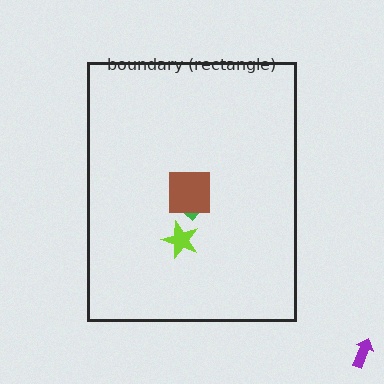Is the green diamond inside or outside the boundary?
Inside.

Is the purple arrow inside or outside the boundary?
Outside.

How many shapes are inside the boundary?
3 inside, 1 outside.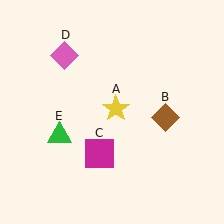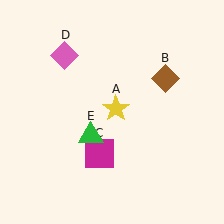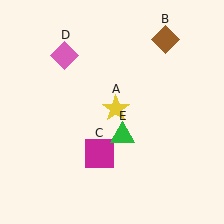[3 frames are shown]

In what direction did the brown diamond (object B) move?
The brown diamond (object B) moved up.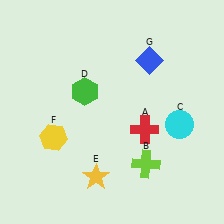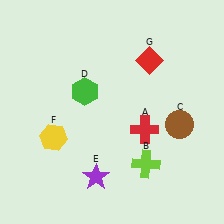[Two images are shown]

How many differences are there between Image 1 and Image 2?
There are 3 differences between the two images.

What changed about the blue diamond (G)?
In Image 1, G is blue. In Image 2, it changed to red.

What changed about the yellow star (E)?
In Image 1, E is yellow. In Image 2, it changed to purple.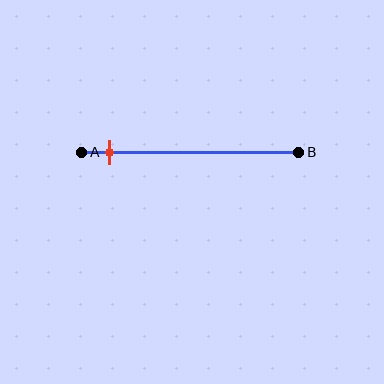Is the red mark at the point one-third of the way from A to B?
No, the mark is at about 15% from A, not at the 33% one-third point.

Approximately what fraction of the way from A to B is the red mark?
The red mark is approximately 15% of the way from A to B.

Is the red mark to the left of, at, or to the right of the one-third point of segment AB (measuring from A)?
The red mark is to the left of the one-third point of segment AB.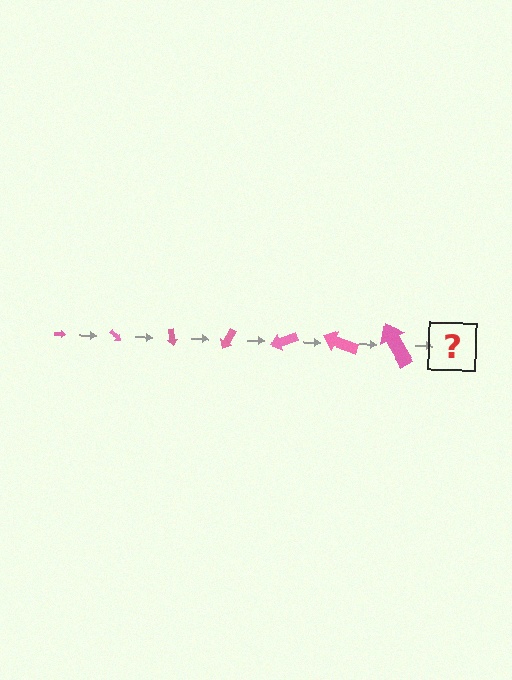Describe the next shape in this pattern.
It should be an arrow, larger than the previous one and rotated 280 degrees from the start.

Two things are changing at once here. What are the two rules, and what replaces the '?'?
The two rules are that the arrow grows larger each step and it rotates 40 degrees each step. The '?' should be an arrow, larger than the previous one and rotated 280 degrees from the start.